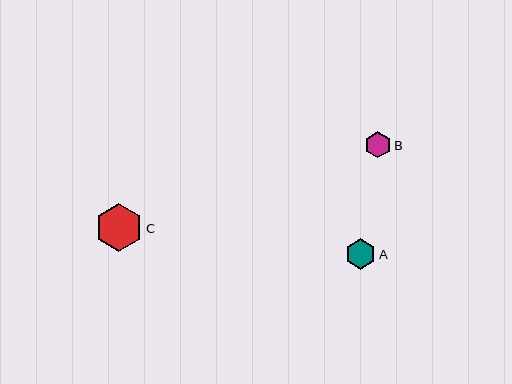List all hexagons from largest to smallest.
From largest to smallest: C, A, B.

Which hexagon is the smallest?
Hexagon B is the smallest with a size of approximately 26 pixels.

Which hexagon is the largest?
Hexagon C is the largest with a size of approximately 48 pixels.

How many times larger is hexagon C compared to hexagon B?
Hexagon C is approximately 1.9 times the size of hexagon B.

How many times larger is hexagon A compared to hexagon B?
Hexagon A is approximately 1.2 times the size of hexagon B.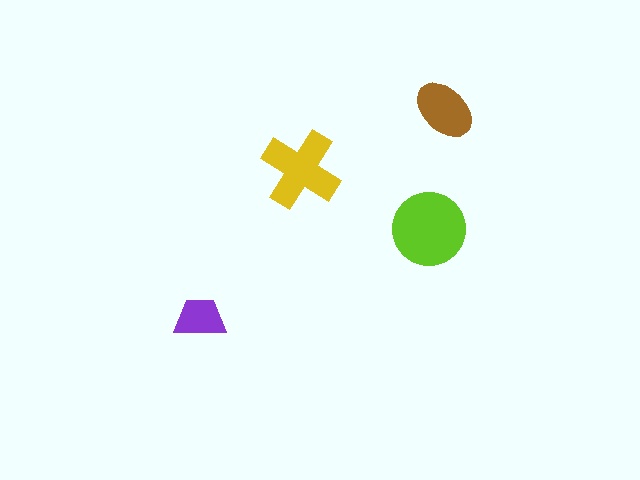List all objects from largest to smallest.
The lime circle, the yellow cross, the brown ellipse, the purple trapezoid.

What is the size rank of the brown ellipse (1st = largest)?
3rd.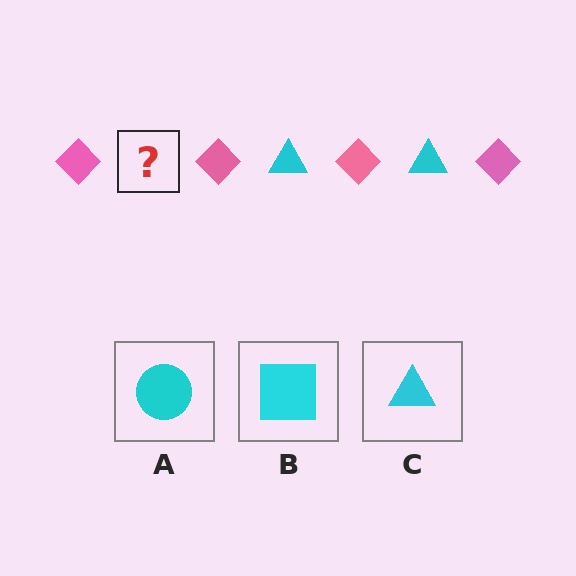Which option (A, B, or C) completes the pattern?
C.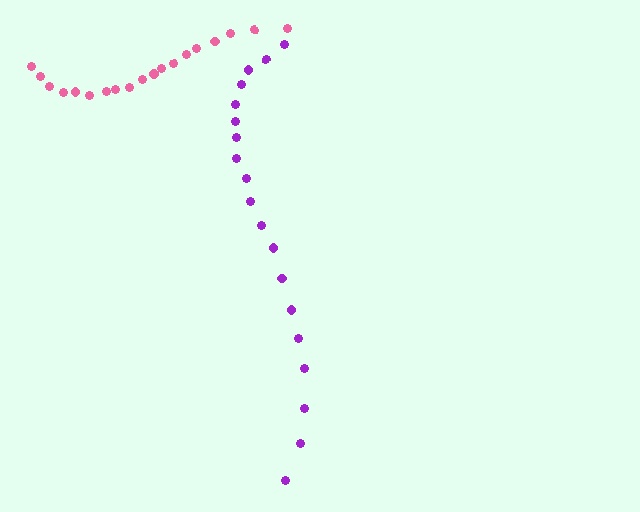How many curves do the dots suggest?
There are 2 distinct paths.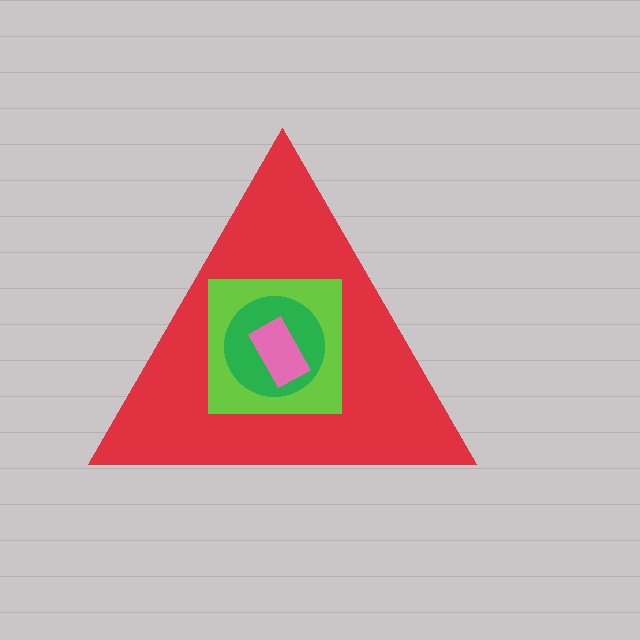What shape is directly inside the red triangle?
The lime square.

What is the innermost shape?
The pink rectangle.